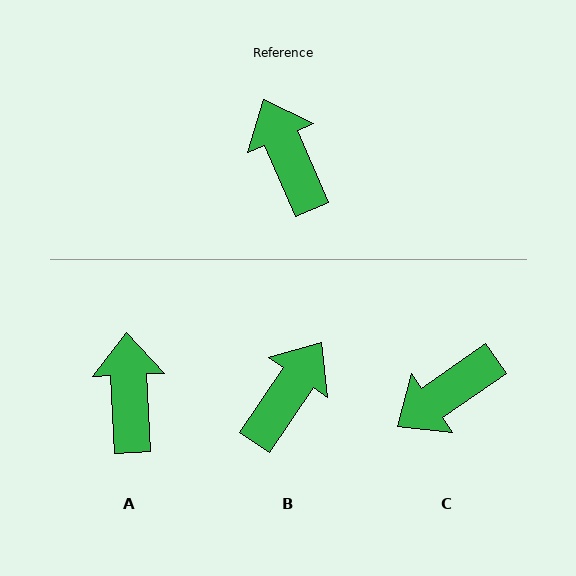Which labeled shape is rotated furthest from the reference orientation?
C, about 101 degrees away.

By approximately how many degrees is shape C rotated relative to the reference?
Approximately 101 degrees counter-clockwise.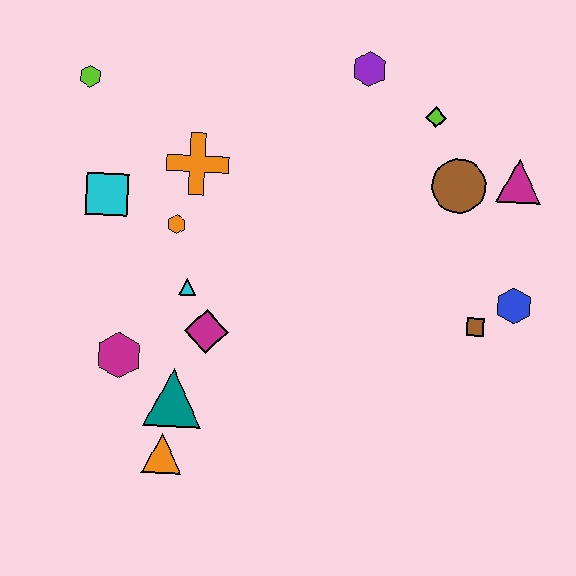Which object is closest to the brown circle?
The magenta triangle is closest to the brown circle.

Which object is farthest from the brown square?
The lime hexagon is farthest from the brown square.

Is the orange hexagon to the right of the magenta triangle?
No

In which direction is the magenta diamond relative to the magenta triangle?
The magenta diamond is to the left of the magenta triangle.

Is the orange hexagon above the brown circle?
No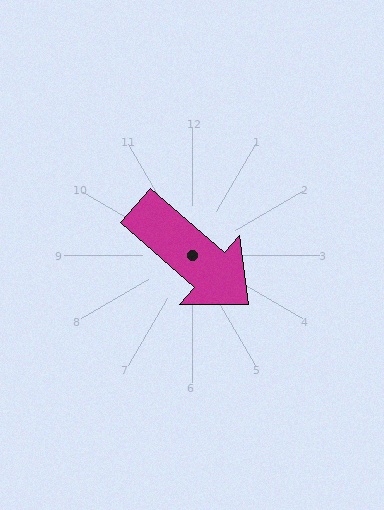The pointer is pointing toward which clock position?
Roughly 4 o'clock.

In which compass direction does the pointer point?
Southeast.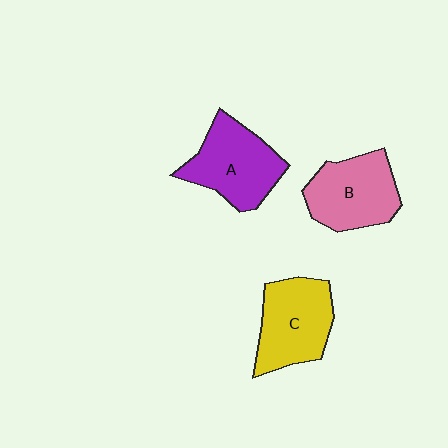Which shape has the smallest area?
Shape B (pink).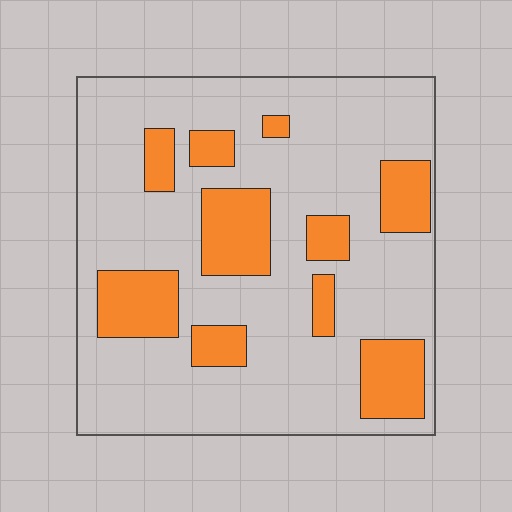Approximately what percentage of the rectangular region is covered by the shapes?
Approximately 25%.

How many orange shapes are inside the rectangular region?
10.